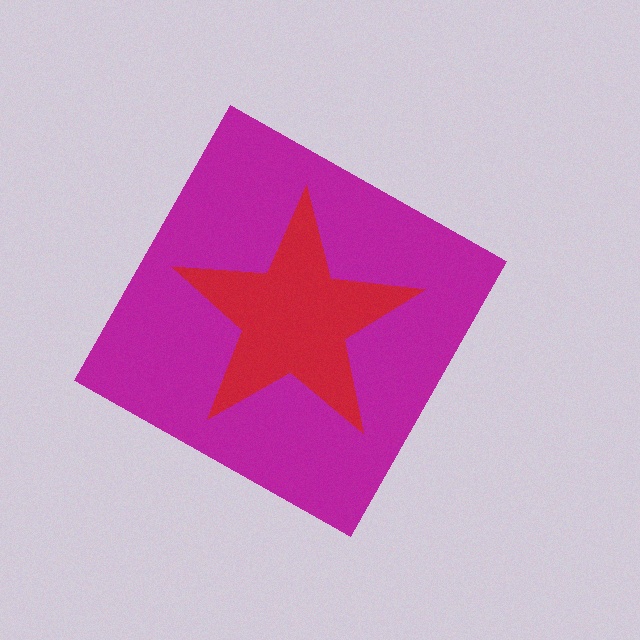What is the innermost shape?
The red star.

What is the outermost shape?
The magenta diamond.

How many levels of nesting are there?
2.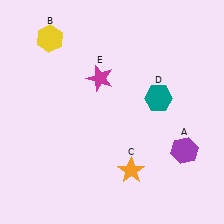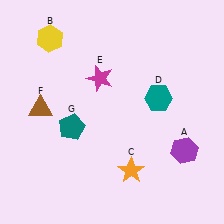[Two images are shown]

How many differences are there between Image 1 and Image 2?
There are 2 differences between the two images.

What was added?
A brown triangle (F), a teal pentagon (G) were added in Image 2.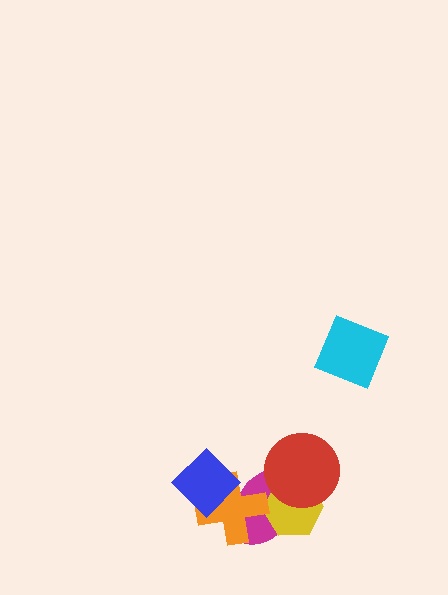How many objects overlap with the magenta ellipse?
4 objects overlap with the magenta ellipse.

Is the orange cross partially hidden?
Yes, it is partially covered by another shape.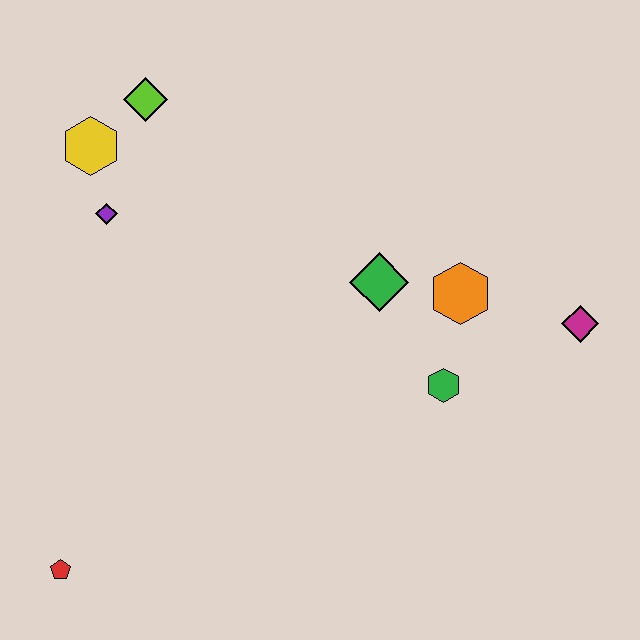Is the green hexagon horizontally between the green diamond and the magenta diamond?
Yes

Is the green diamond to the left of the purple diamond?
No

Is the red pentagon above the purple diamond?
No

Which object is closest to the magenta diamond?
The orange hexagon is closest to the magenta diamond.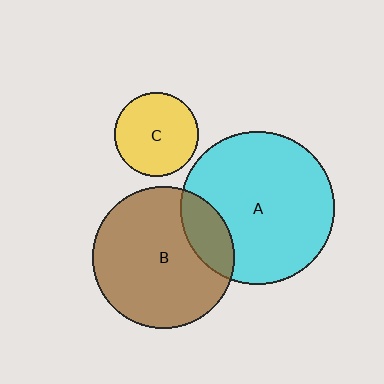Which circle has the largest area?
Circle A (cyan).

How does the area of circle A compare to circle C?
Approximately 3.3 times.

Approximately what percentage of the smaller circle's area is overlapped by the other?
Approximately 20%.